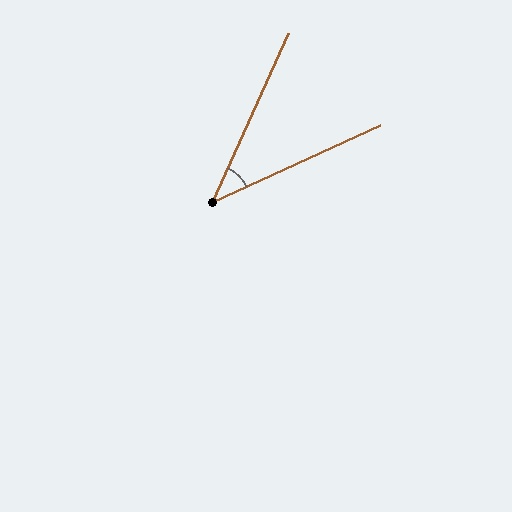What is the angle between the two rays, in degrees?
Approximately 41 degrees.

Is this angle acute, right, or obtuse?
It is acute.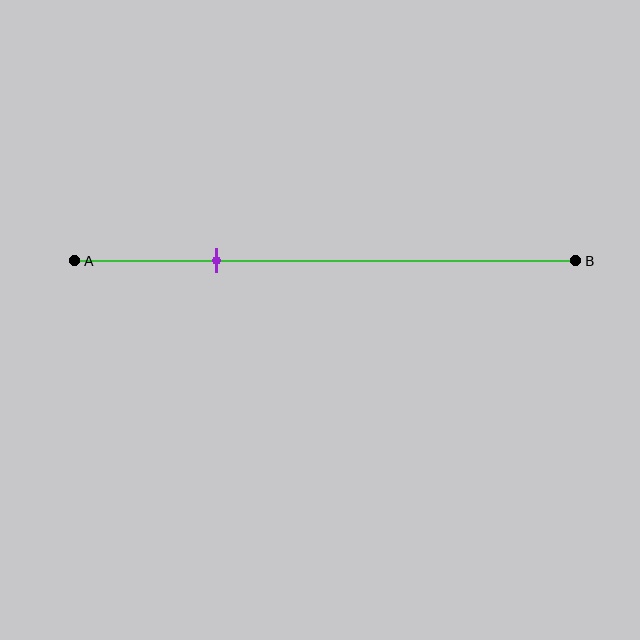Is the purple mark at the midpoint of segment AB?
No, the mark is at about 30% from A, not at the 50% midpoint.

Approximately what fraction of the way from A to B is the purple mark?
The purple mark is approximately 30% of the way from A to B.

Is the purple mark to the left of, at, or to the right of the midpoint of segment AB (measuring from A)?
The purple mark is to the left of the midpoint of segment AB.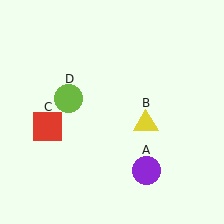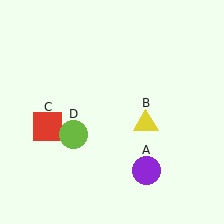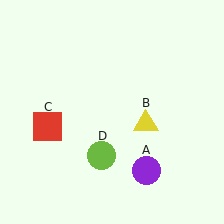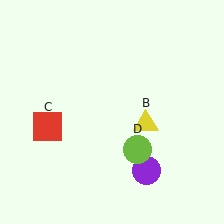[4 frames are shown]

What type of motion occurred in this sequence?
The lime circle (object D) rotated counterclockwise around the center of the scene.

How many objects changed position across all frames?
1 object changed position: lime circle (object D).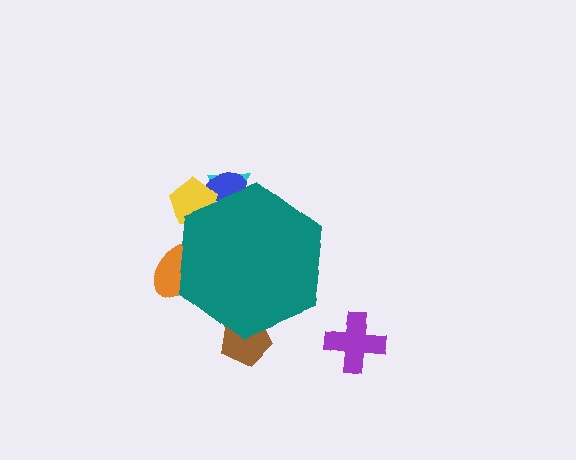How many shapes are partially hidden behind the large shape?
5 shapes are partially hidden.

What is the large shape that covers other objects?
A teal hexagon.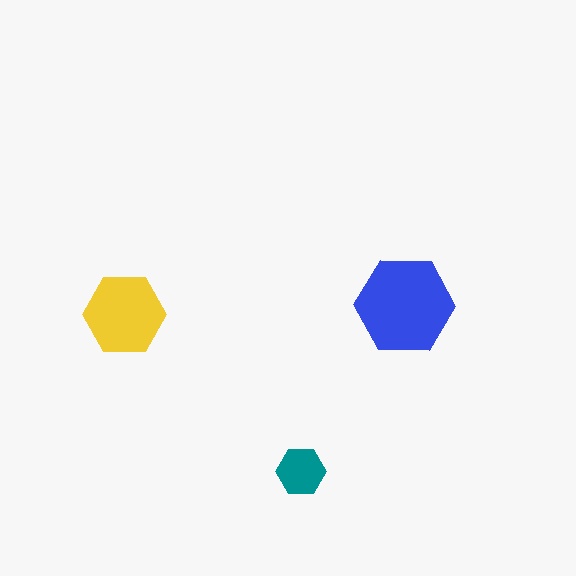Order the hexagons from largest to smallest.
the blue one, the yellow one, the teal one.